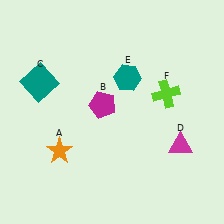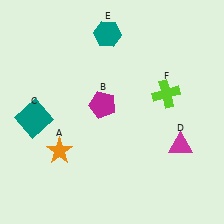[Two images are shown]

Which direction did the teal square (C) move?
The teal square (C) moved down.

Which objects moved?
The objects that moved are: the teal square (C), the teal hexagon (E).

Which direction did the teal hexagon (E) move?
The teal hexagon (E) moved up.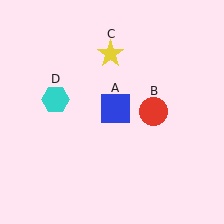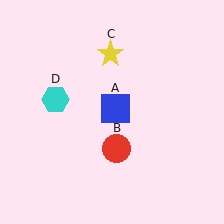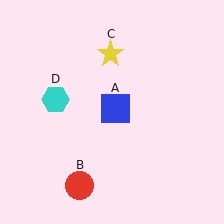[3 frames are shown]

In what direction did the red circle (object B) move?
The red circle (object B) moved down and to the left.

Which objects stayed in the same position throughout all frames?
Blue square (object A) and yellow star (object C) and cyan hexagon (object D) remained stationary.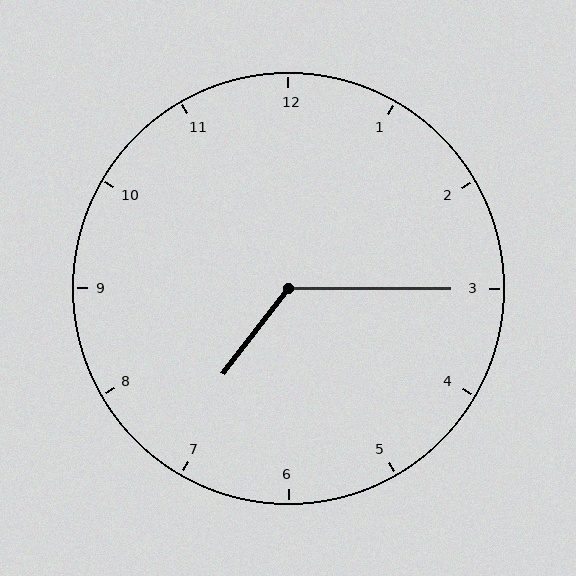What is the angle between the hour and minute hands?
Approximately 128 degrees.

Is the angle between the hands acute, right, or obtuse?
It is obtuse.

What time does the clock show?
7:15.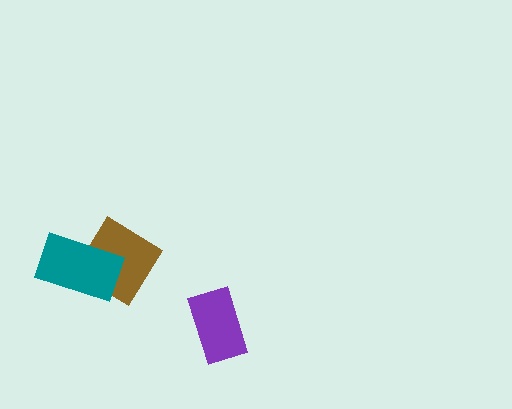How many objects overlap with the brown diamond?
1 object overlaps with the brown diamond.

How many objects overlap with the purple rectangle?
0 objects overlap with the purple rectangle.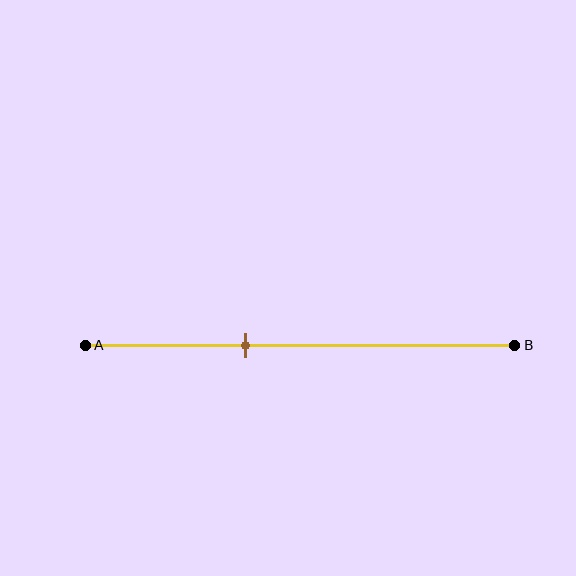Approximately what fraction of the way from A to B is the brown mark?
The brown mark is approximately 35% of the way from A to B.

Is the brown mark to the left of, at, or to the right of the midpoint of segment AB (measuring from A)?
The brown mark is to the left of the midpoint of segment AB.